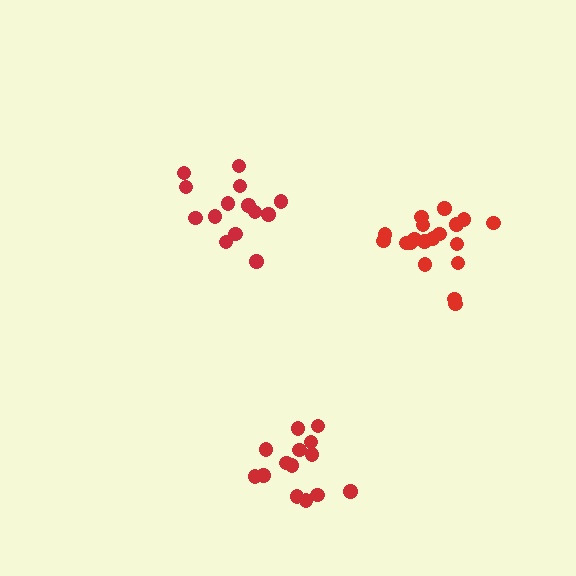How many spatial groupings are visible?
There are 3 spatial groupings.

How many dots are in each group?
Group 1: 14 dots, Group 2: 19 dots, Group 3: 14 dots (47 total).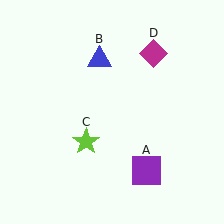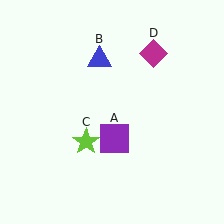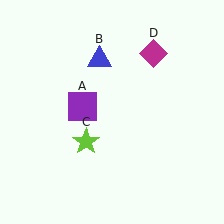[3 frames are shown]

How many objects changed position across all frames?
1 object changed position: purple square (object A).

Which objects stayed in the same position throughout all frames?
Blue triangle (object B) and lime star (object C) and magenta diamond (object D) remained stationary.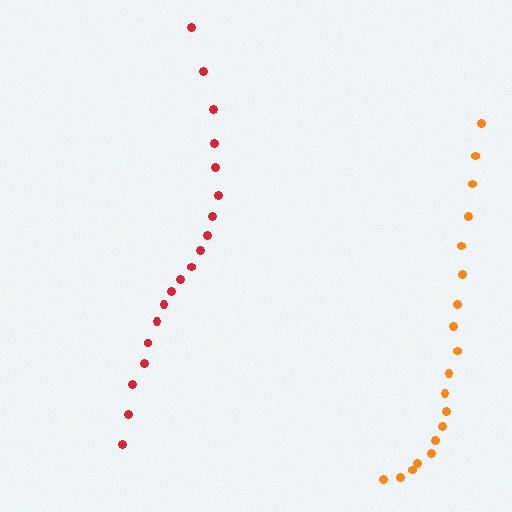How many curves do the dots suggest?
There are 2 distinct paths.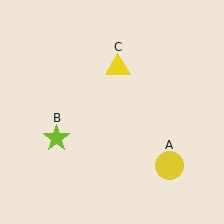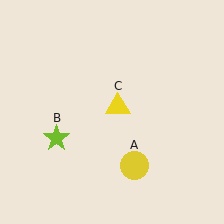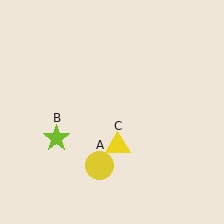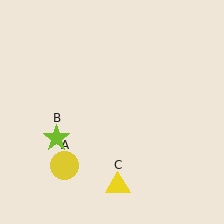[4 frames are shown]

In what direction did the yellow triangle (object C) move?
The yellow triangle (object C) moved down.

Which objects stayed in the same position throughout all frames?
Lime star (object B) remained stationary.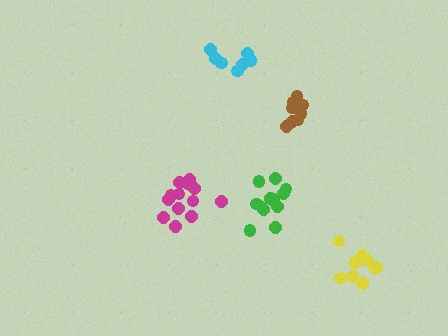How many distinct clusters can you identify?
There are 5 distinct clusters.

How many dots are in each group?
Group 1: 8 dots, Group 2: 13 dots, Group 3: 13 dots, Group 4: 10 dots, Group 5: 7 dots (51 total).